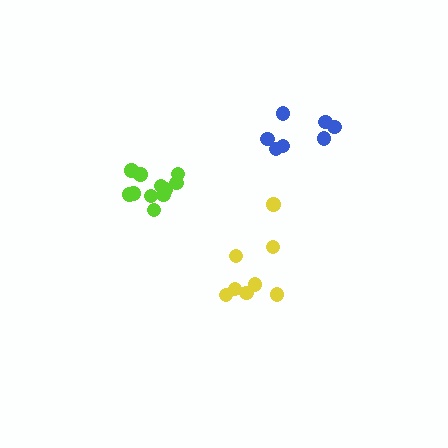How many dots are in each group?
Group 1: 7 dots, Group 2: 8 dots, Group 3: 11 dots (26 total).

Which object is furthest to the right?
The blue cluster is rightmost.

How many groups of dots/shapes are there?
There are 3 groups.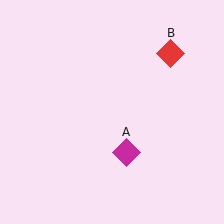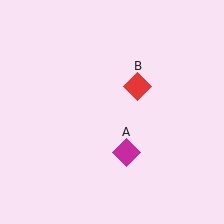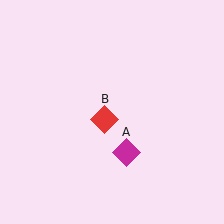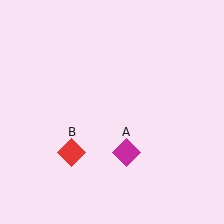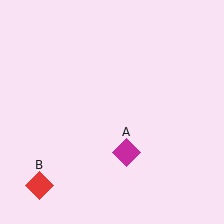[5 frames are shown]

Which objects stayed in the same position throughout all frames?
Magenta diamond (object A) remained stationary.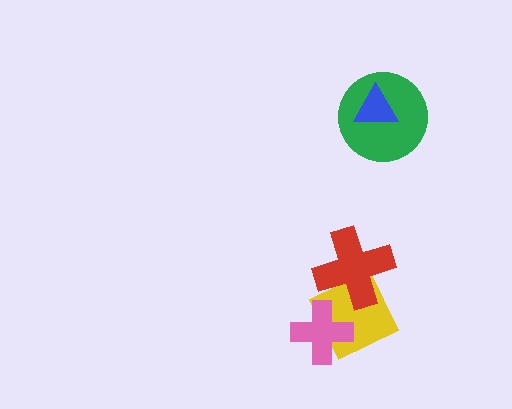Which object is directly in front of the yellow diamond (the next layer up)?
The pink cross is directly in front of the yellow diamond.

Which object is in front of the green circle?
The blue triangle is in front of the green circle.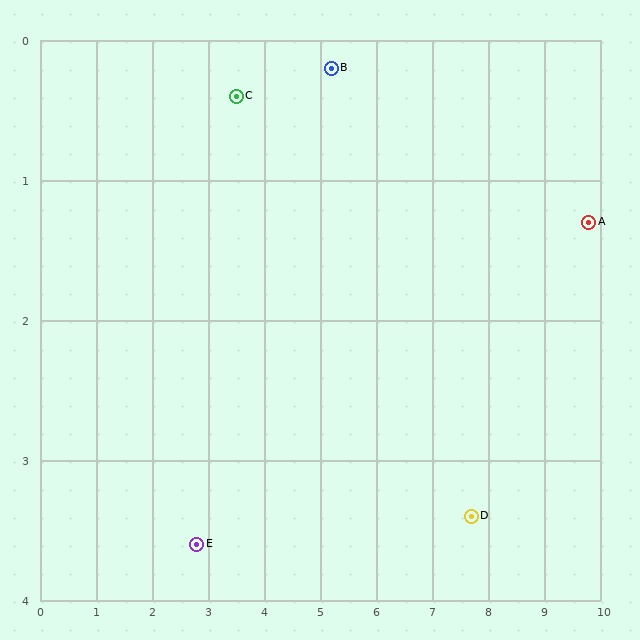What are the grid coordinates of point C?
Point C is at approximately (3.5, 0.4).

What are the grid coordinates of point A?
Point A is at approximately (9.8, 1.3).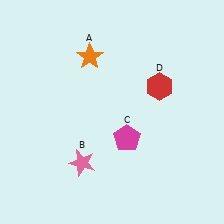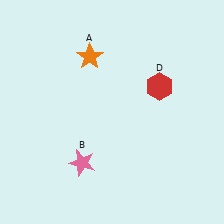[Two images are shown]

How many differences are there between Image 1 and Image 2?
There is 1 difference between the two images.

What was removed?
The magenta pentagon (C) was removed in Image 2.